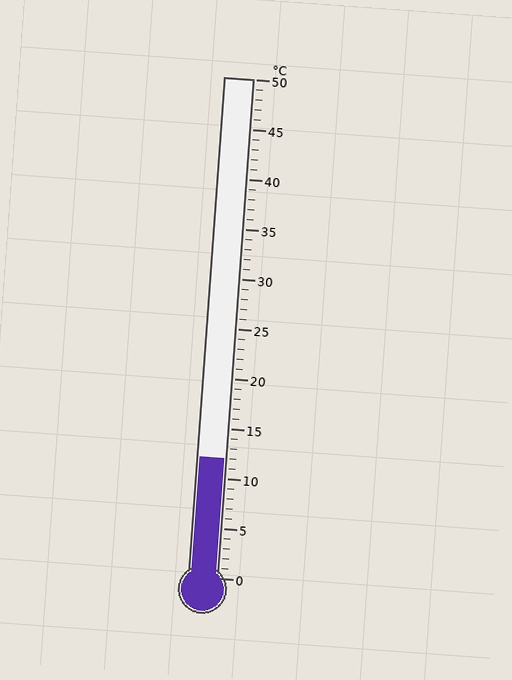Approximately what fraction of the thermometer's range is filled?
The thermometer is filled to approximately 25% of its range.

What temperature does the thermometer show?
The thermometer shows approximately 12°C.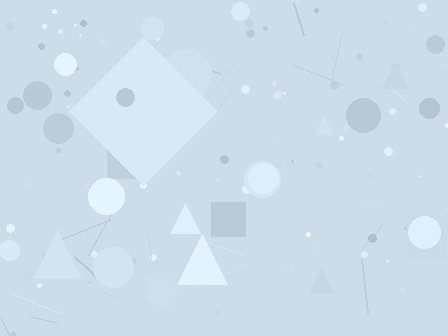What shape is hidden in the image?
A diamond is hidden in the image.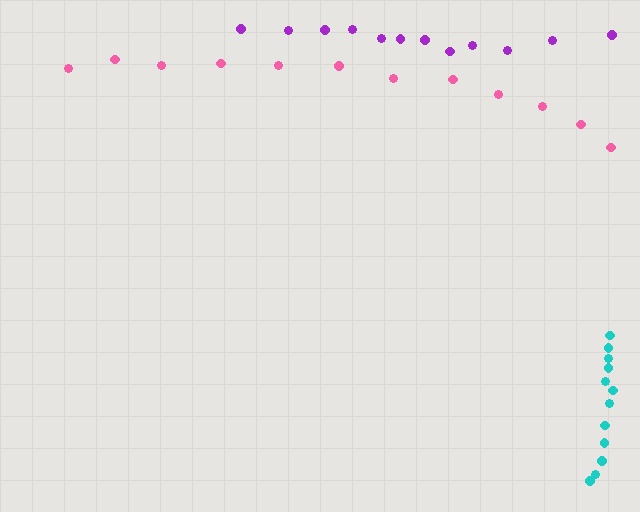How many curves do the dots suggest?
There are 3 distinct paths.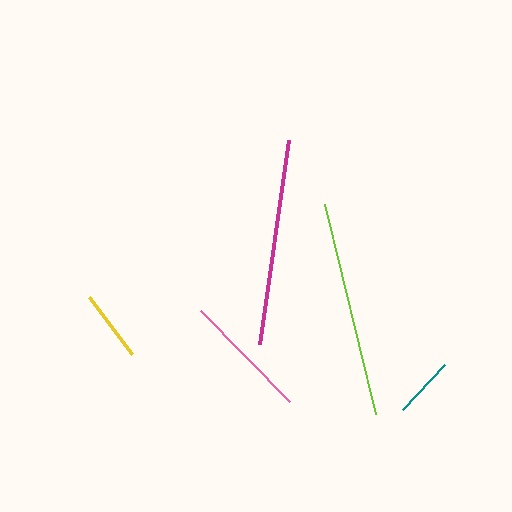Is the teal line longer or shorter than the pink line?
The pink line is longer than the teal line.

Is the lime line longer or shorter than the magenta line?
The lime line is longer than the magenta line.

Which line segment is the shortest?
The teal line is the shortest at approximately 62 pixels.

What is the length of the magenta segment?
The magenta segment is approximately 207 pixels long.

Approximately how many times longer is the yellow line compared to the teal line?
The yellow line is approximately 1.2 times the length of the teal line.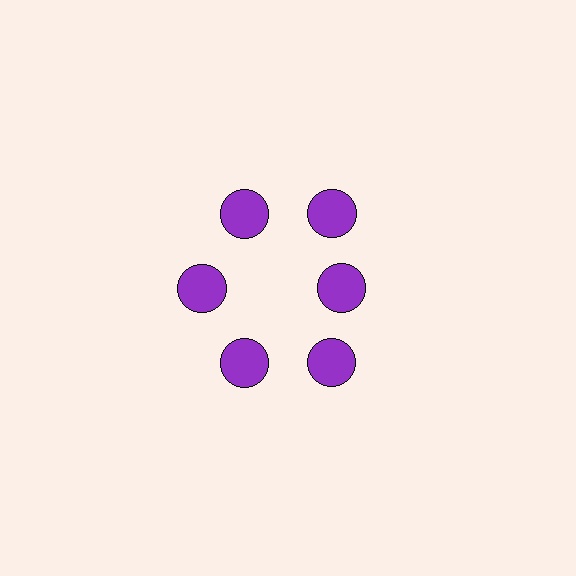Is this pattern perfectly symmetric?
No. The 6 purple circles are arranged in a ring, but one element near the 3 o'clock position is pulled inward toward the center, breaking the 6-fold rotational symmetry.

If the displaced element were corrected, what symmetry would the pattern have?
It would have 6-fold rotational symmetry — the pattern would map onto itself every 60 degrees.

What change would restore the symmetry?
The symmetry would be restored by moving it outward, back onto the ring so that all 6 circles sit at equal angles and equal distance from the center.